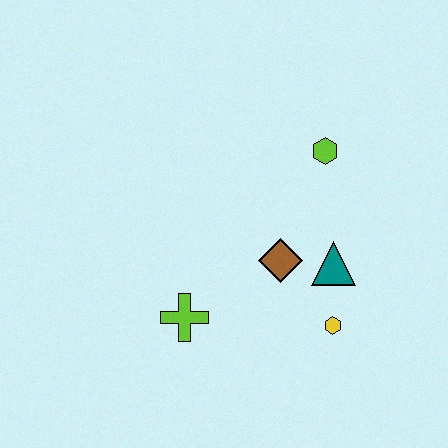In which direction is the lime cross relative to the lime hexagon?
The lime cross is below the lime hexagon.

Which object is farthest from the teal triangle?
The lime cross is farthest from the teal triangle.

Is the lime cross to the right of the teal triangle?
No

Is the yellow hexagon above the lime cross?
No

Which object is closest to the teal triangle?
The brown diamond is closest to the teal triangle.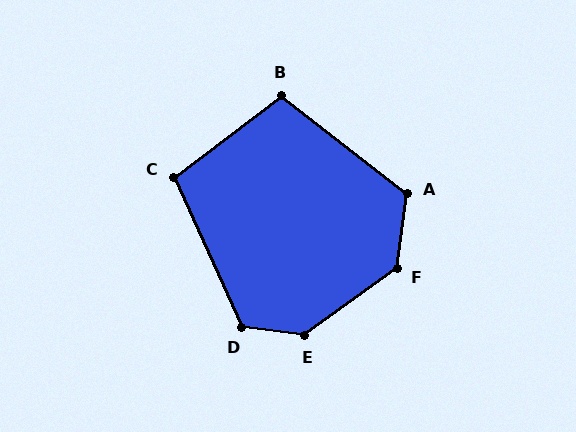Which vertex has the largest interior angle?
E, at approximately 137 degrees.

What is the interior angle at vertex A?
Approximately 120 degrees (obtuse).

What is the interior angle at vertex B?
Approximately 105 degrees (obtuse).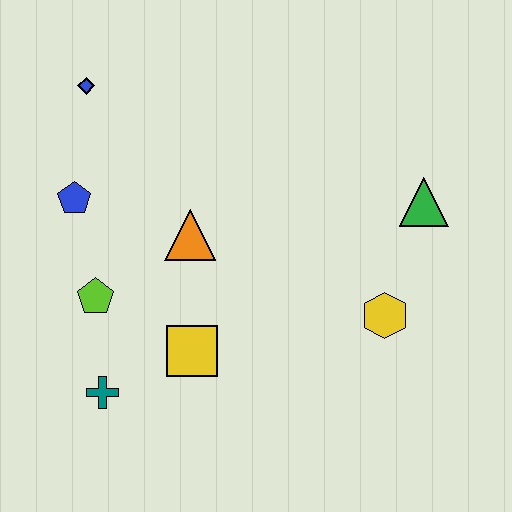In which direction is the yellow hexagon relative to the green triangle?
The yellow hexagon is below the green triangle.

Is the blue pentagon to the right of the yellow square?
No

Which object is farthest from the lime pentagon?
The green triangle is farthest from the lime pentagon.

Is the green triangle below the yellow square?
No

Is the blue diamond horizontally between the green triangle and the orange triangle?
No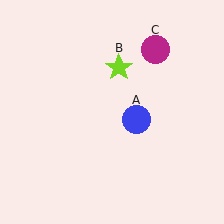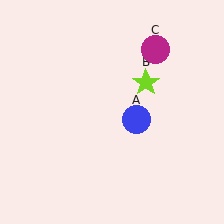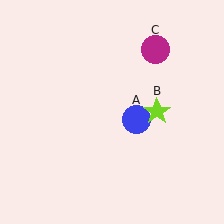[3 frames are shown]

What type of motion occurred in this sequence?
The lime star (object B) rotated clockwise around the center of the scene.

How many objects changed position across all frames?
1 object changed position: lime star (object B).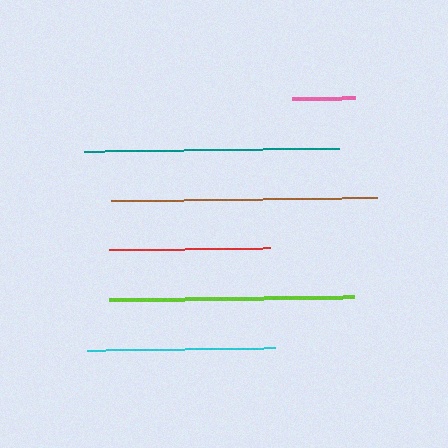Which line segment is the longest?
The brown line is the longest at approximately 266 pixels.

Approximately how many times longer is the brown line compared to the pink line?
The brown line is approximately 4.2 times the length of the pink line.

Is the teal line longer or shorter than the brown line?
The brown line is longer than the teal line.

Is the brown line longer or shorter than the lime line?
The brown line is longer than the lime line.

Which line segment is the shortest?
The pink line is the shortest at approximately 63 pixels.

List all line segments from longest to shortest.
From longest to shortest: brown, teal, lime, cyan, red, pink.